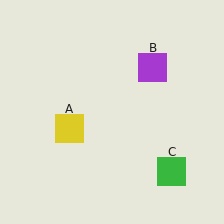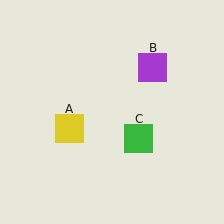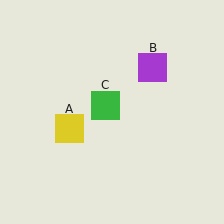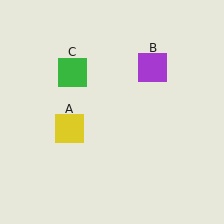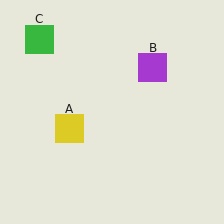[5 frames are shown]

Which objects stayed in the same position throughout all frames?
Yellow square (object A) and purple square (object B) remained stationary.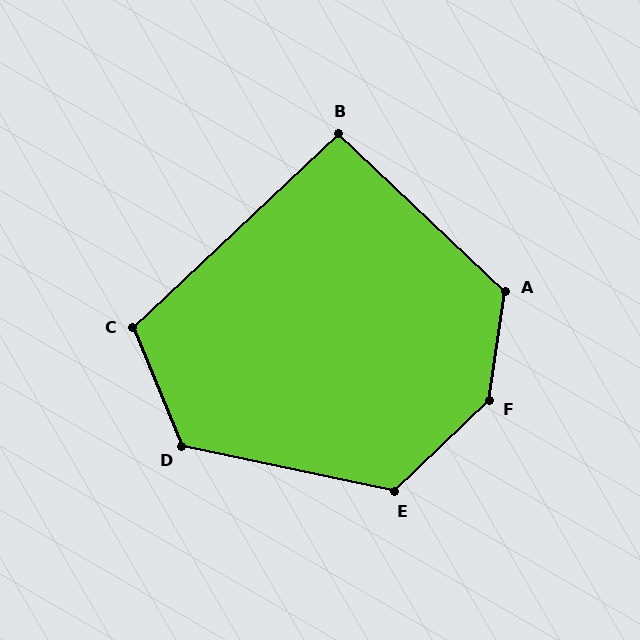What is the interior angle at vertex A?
Approximately 125 degrees (obtuse).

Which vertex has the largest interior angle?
F, at approximately 142 degrees.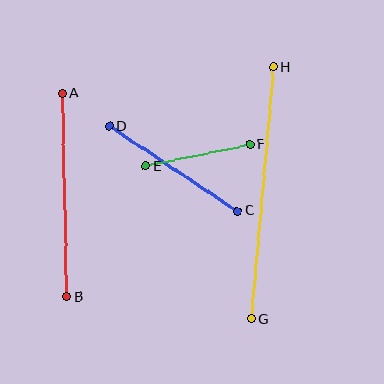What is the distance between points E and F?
The distance is approximately 106 pixels.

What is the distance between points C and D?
The distance is approximately 154 pixels.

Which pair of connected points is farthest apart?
Points G and H are farthest apart.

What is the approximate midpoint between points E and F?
The midpoint is at approximately (198, 156) pixels.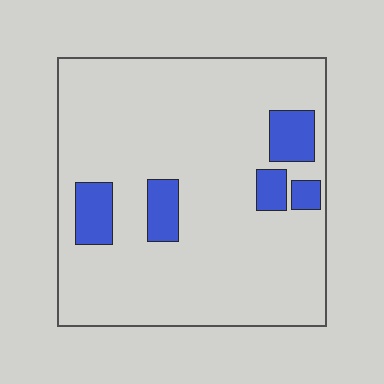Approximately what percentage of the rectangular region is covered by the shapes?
Approximately 10%.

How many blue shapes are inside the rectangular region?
5.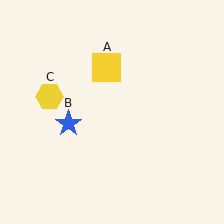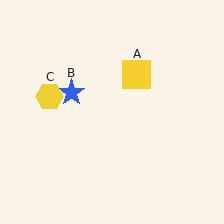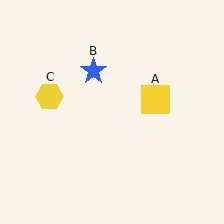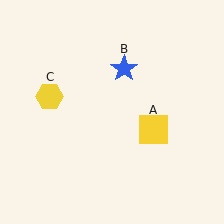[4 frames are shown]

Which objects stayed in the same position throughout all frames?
Yellow hexagon (object C) remained stationary.